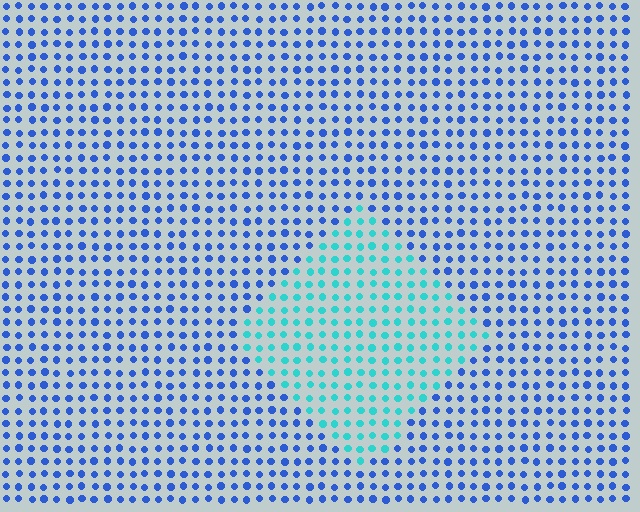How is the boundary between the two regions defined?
The boundary is defined purely by a slight shift in hue (about 46 degrees). Spacing, size, and orientation are identical on both sides.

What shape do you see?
I see a diamond.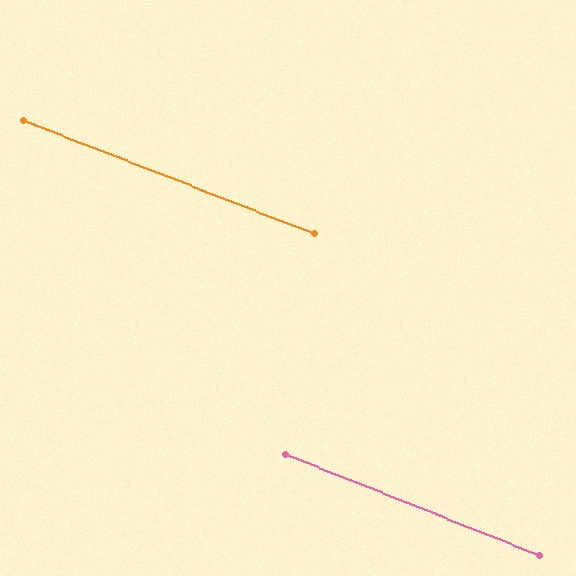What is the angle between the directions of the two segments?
Approximately 0 degrees.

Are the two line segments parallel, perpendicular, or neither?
Parallel — their directions differ by only 0.4°.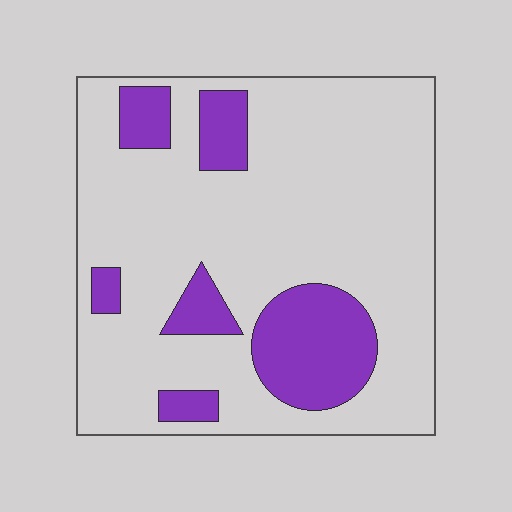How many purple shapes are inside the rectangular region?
6.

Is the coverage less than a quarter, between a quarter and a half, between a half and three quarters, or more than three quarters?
Less than a quarter.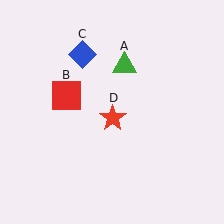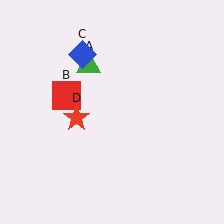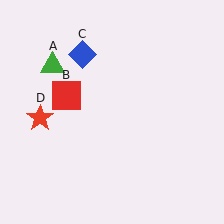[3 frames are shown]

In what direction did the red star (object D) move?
The red star (object D) moved left.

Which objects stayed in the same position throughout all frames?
Red square (object B) and blue diamond (object C) remained stationary.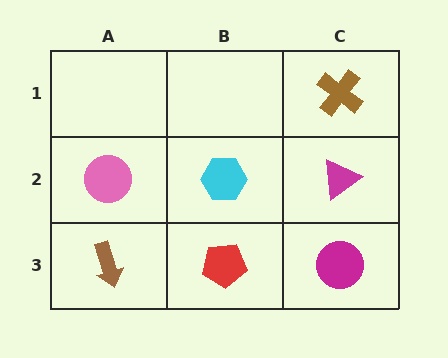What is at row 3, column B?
A red pentagon.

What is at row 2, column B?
A cyan hexagon.